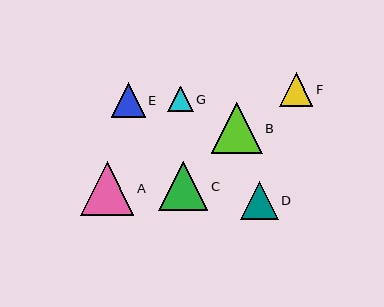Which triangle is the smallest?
Triangle G is the smallest with a size of approximately 26 pixels.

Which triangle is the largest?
Triangle A is the largest with a size of approximately 53 pixels.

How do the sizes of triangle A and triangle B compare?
Triangle A and triangle B are approximately the same size.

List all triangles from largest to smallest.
From largest to smallest: A, B, C, D, E, F, G.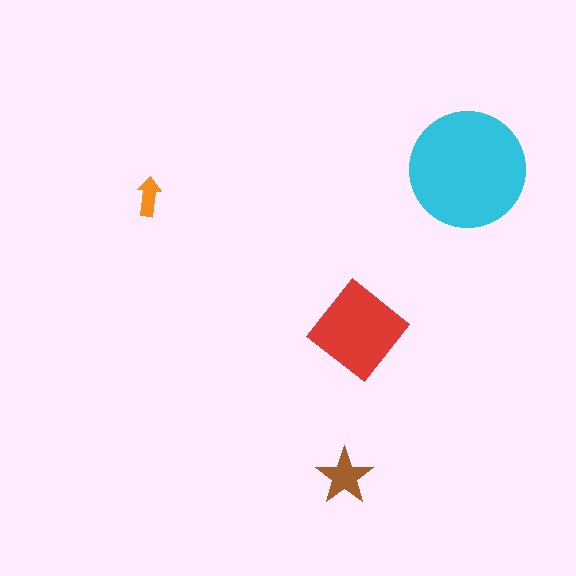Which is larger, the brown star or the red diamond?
The red diamond.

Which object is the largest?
The cyan circle.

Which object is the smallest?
The orange arrow.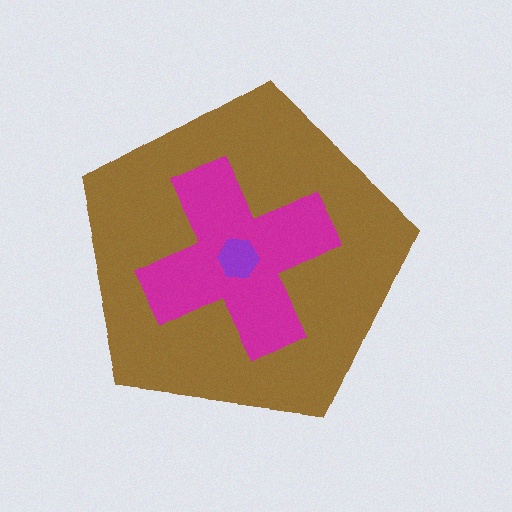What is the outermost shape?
The brown pentagon.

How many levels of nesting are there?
3.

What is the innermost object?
The purple hexagon.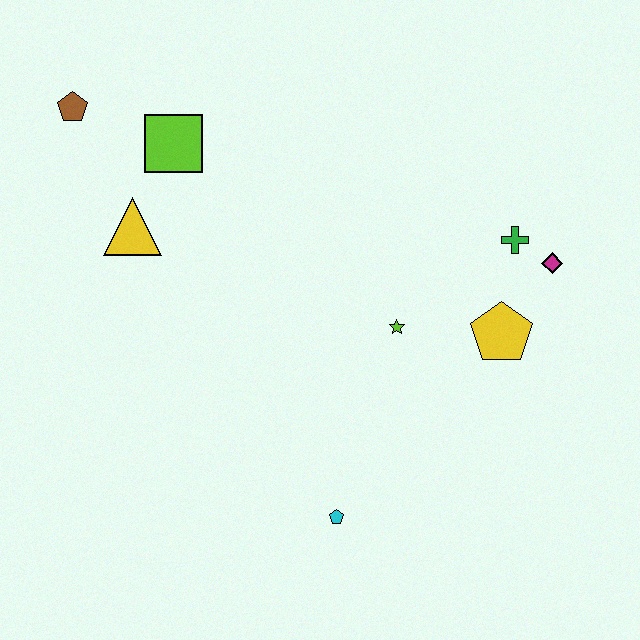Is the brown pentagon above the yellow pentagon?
Yes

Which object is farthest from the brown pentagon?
The magenta diamond is farthest from the brown pentagon.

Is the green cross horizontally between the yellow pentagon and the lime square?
No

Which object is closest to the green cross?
The magenta diamond is closest to the green cross.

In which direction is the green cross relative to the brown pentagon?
The green cross is to the right of the brown pentagon.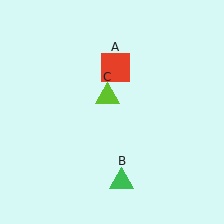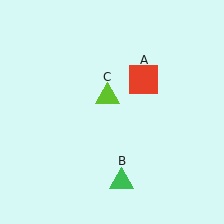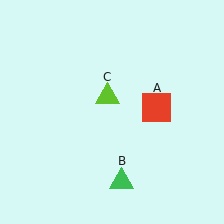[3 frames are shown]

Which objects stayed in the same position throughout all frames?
Green triangle (object B) and lime triangle (object C) remained stationary.